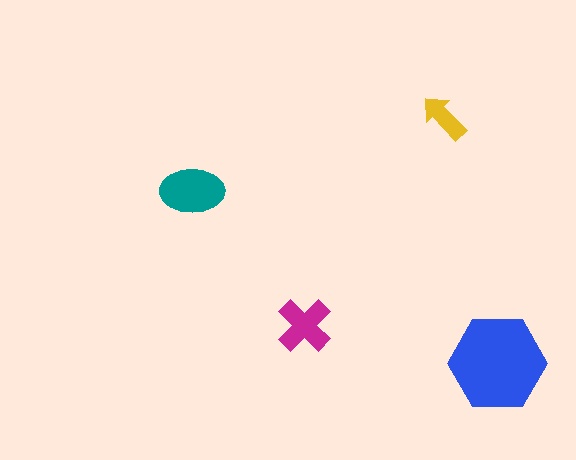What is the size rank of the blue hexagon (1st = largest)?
1st.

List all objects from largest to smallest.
The blue hexagon, the teal ellipse, the magenta cross, the yellow arrow.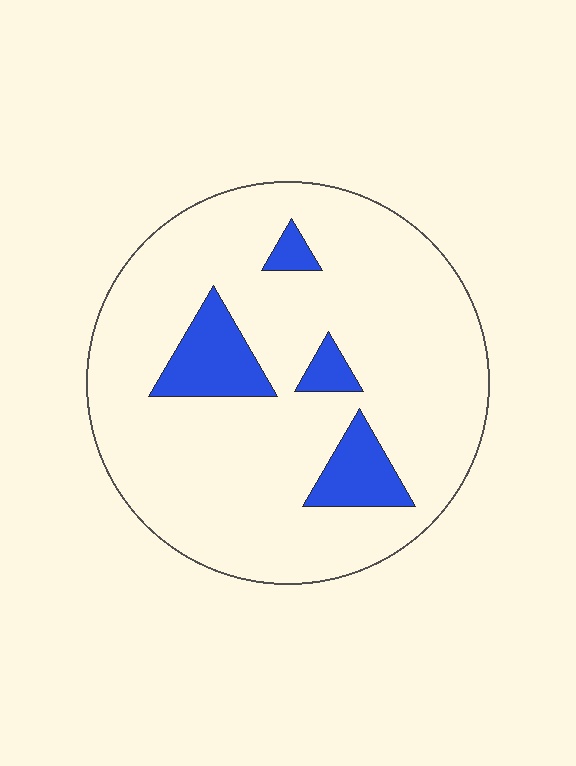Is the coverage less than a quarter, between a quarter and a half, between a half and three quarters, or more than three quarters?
Less than a quarter.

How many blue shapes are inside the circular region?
4.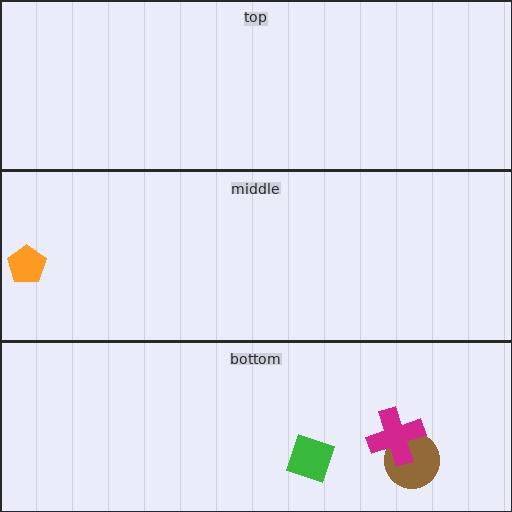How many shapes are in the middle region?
1.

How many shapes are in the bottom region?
3.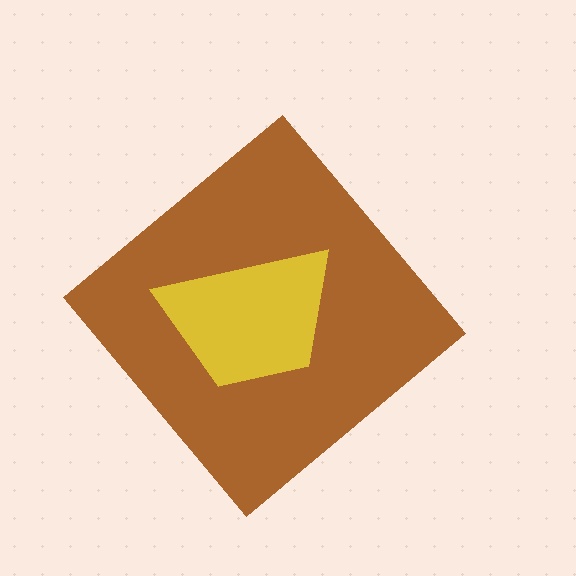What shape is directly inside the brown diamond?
The yellow trapezoid.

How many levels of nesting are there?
2.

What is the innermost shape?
The yellow trapezoid.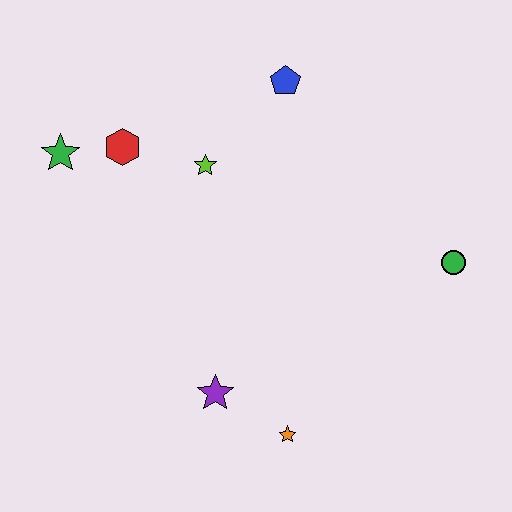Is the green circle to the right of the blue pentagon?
Yes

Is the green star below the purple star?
No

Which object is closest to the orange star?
The purple star is closest to the orange star.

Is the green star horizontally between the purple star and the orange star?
No